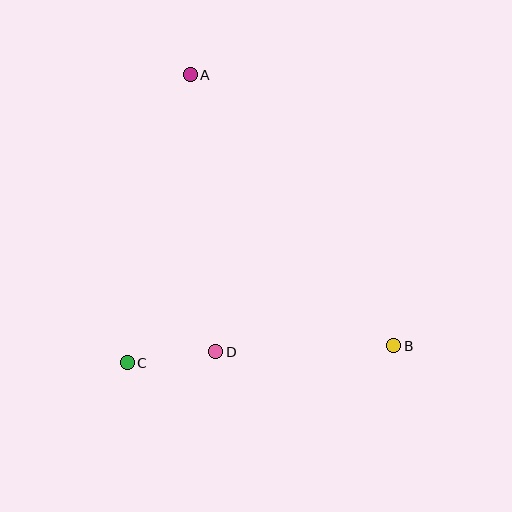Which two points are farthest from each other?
Points A and B are farthest from each other.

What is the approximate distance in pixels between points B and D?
The distance between B and D is approximately 178 pixels.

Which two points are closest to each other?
Points C and D are closest to each other.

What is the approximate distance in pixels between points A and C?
The distance between A and C is approximately 295 pixels.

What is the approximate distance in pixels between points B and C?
The distance between B and C is approximately 267 pixels.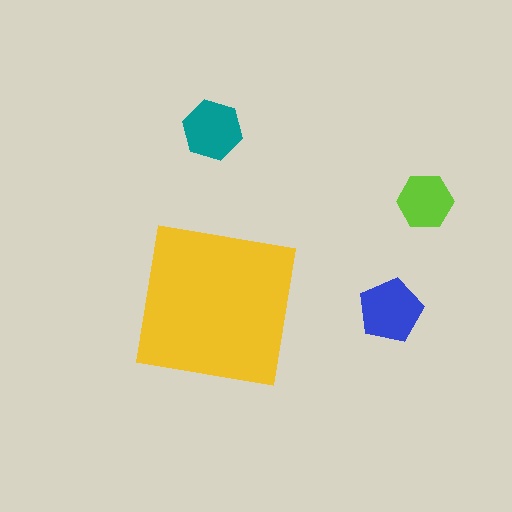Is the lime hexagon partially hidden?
No, the lime hexagon is fully visible.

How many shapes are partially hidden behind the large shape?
0 shapes are partially hidden.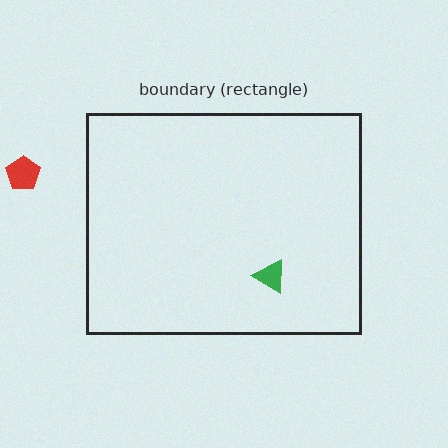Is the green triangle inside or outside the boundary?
Inside.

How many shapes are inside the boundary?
1 inside, 1 outside.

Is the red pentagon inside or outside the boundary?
Outside.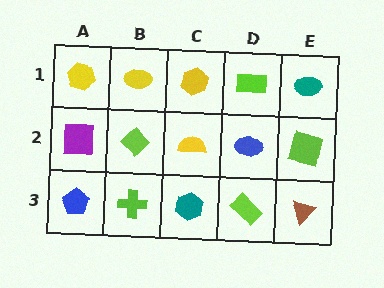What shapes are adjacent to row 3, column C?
A yellow semicircle (row 2, column C), a lime cross (row 3, column B), a lime rectangle (row 3, column D).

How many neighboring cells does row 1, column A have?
2.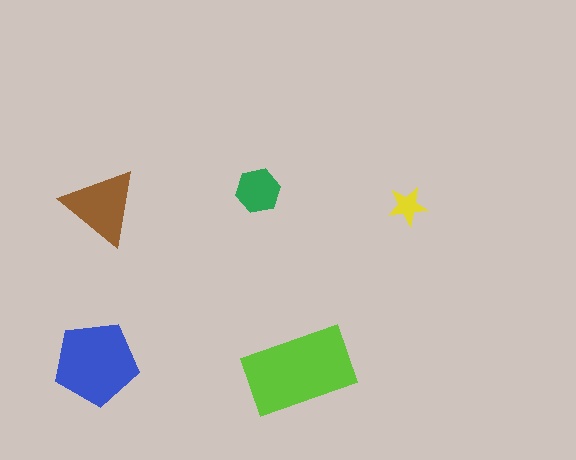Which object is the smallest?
The yellow star.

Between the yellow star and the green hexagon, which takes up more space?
The green hexagon.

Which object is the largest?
The lime rectangle.